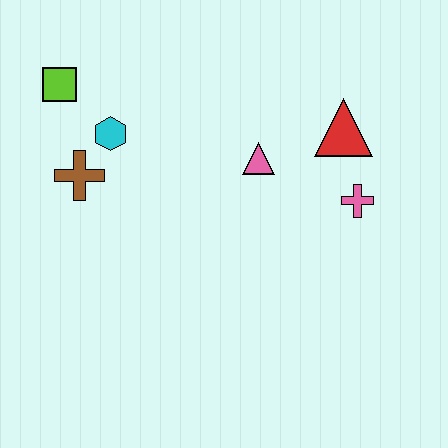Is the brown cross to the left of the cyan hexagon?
Yes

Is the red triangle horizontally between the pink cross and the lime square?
Yes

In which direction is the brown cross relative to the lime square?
The brown cross is below the lime square.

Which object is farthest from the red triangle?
The lime square is farthest from the red triangle.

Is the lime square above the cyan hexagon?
Yes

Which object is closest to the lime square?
The cyan hexagon is closest to the lime square.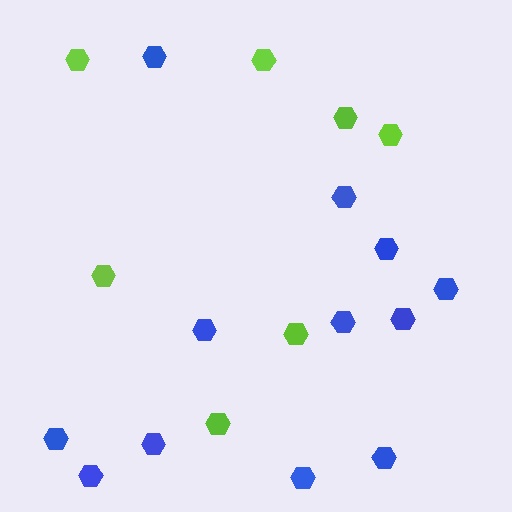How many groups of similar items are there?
There are 2 groups: one group of lime hexagons (7) and one group of blue hexagons (12).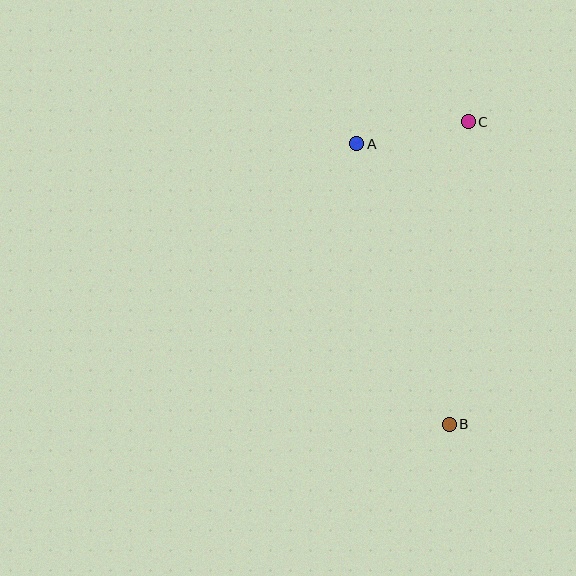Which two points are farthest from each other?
Points B and C are farthest from each other.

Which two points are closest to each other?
Points A and C are closest to each other.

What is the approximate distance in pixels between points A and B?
The distance between A and B is approximately 295 pixels.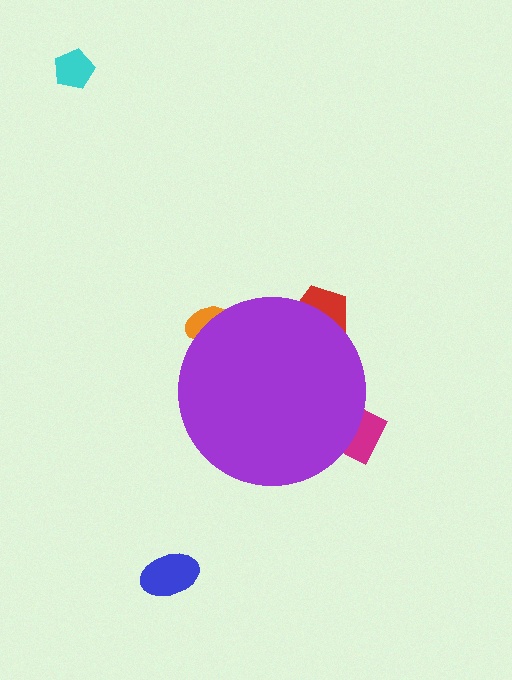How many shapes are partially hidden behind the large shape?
3 shapes are partially hidden.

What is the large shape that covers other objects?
A purple circle.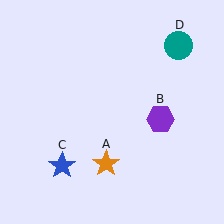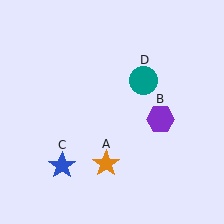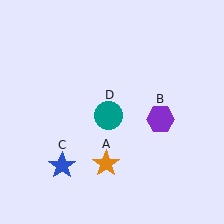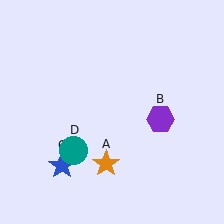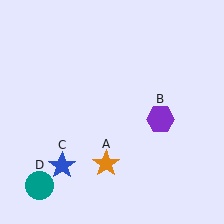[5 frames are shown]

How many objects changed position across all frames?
1 object changed position: teal circle (object D).